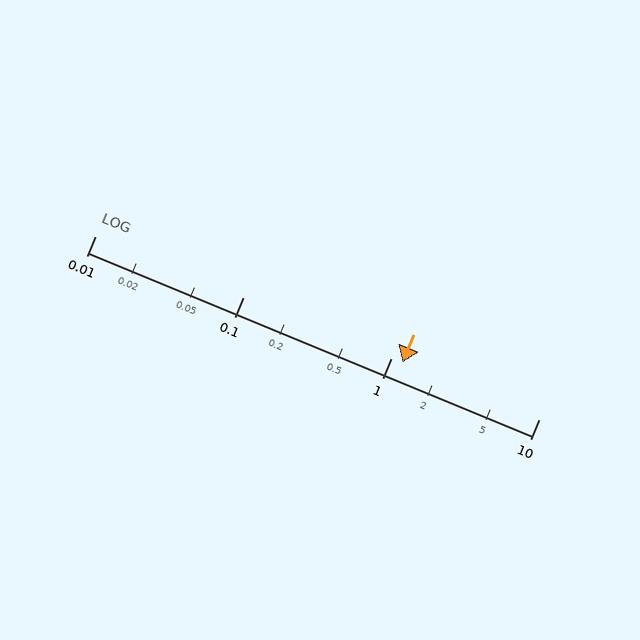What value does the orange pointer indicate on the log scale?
The pointer indicates approximately 1.2.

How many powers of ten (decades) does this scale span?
The scale spans 3 decades, from 0.01 to 10.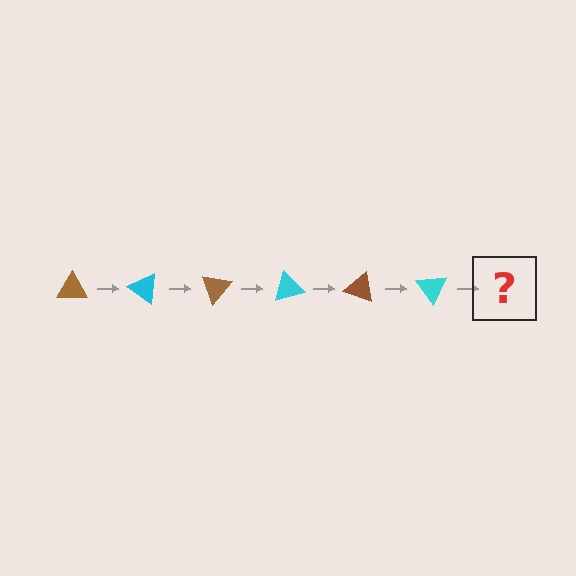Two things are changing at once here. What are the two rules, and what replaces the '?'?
The two rules are that it rotates 35 degrees each step and the color cycles through brown and cyan. The '?' should be a brown triangle, rotated 210 degrees from the start.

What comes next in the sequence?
The next element should be a brown triangle, rotated 210 degrees from the start.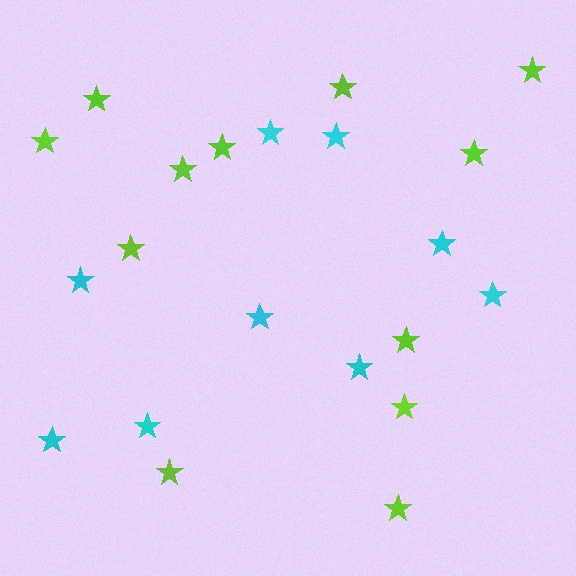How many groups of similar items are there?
There are 2 groups: one group of lime stars (12) and one group of cyan stars (9).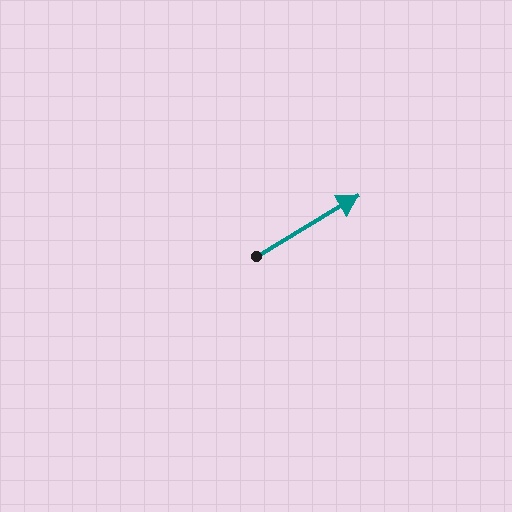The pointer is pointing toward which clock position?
Roughly 2 o'clock.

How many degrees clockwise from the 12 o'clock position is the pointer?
Approximately 59 degrees.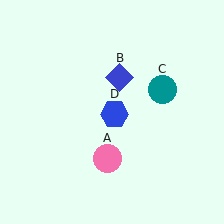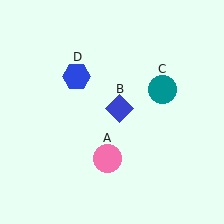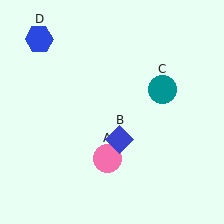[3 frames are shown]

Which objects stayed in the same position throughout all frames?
Pink circle (object A) and teal circle (object C) remained stationary.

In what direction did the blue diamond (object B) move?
The blue diamond (object B) moved down.